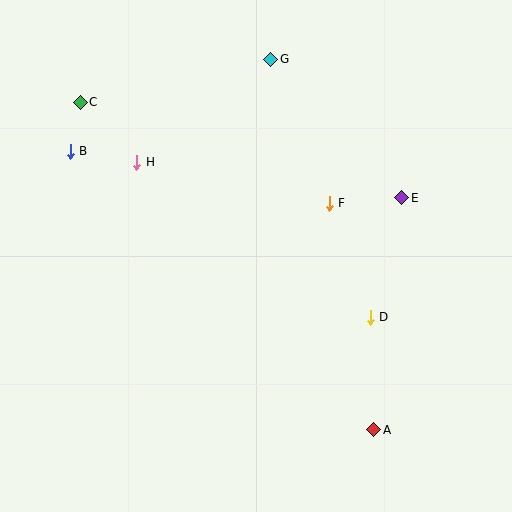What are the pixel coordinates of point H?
Point H is at (137, 162).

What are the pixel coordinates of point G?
Point G is at (271, 59).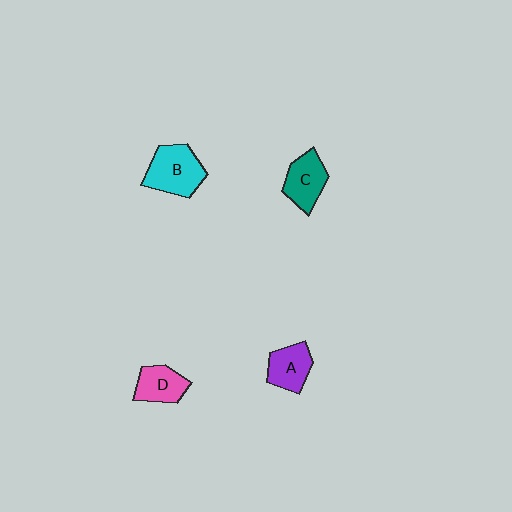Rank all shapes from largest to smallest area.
From largest to smallest: B (cyan), C (teal), A (purple), D (pink).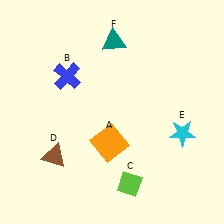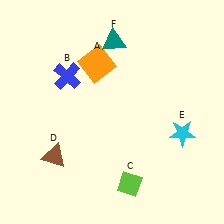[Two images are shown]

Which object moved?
The orange square (A) moved up.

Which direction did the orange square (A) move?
The orange square (A) moved up.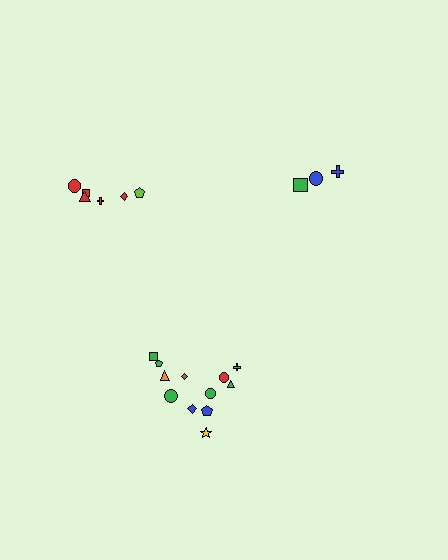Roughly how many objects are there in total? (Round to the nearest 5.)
Roughly 20 objects in total.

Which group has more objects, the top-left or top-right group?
The top-left group.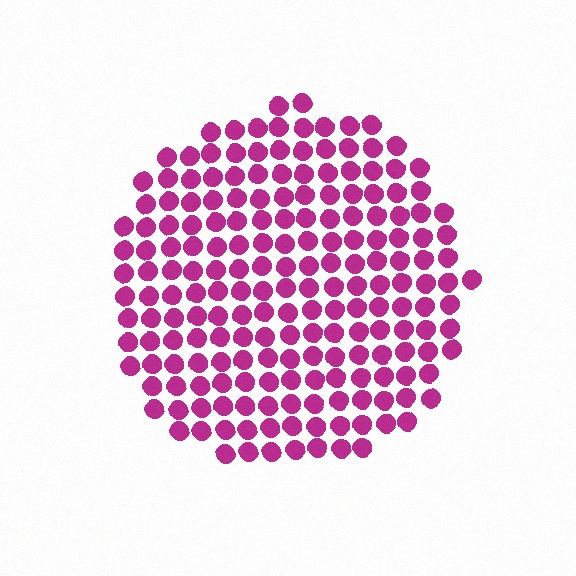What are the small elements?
The small elements are circles.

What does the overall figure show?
The overall figure shows a circle.